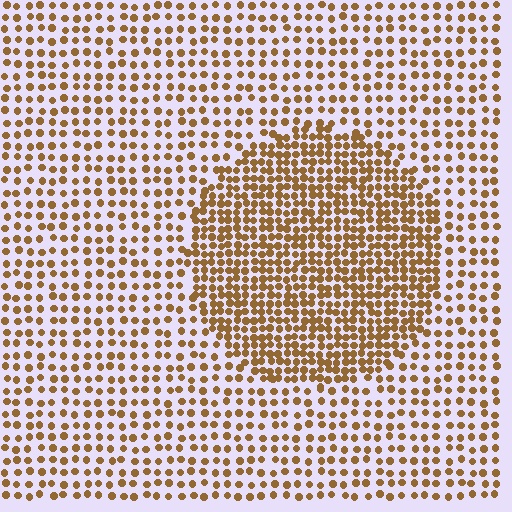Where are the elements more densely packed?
The elements are more densely packed inside the circle boundary.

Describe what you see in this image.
The image contains small brown elements arranged at two different densities. A circle-shaped region is visible where the elements are more densely packed than the surrounding area.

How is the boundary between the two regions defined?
The boundary is defined by a change in element density (approximately 2.0x ratio). All elements are the same color, size, and shape.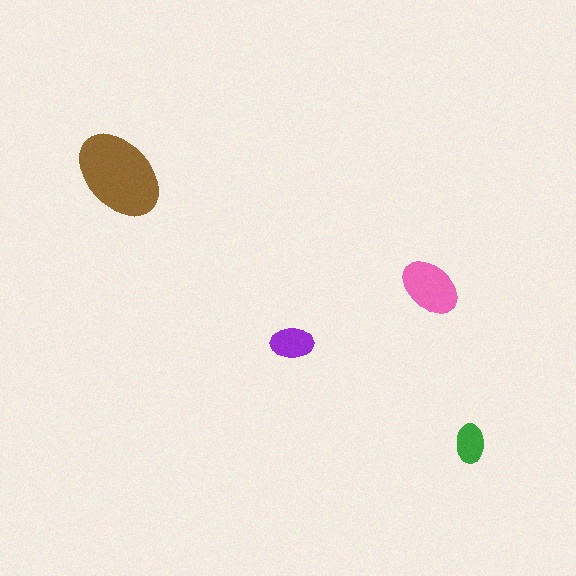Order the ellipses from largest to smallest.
the brown one, the pink one, the purple one, the green one.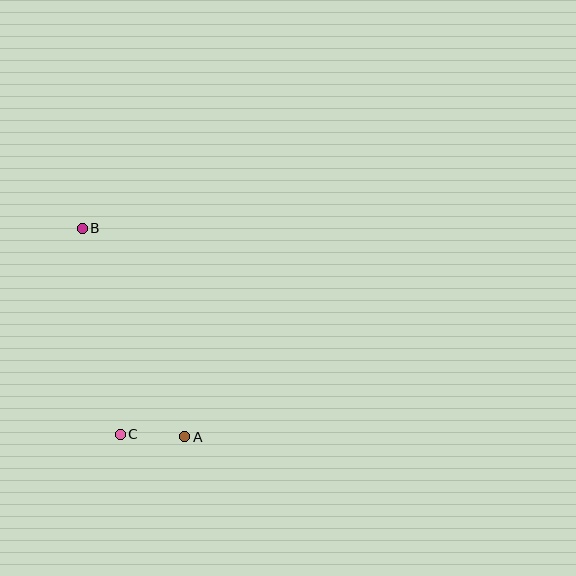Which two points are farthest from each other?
Points A and B are farthest from each other.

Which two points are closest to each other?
Points A and C are closest to each other.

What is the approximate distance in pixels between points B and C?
The distance between B and C is approximately 210 pixels.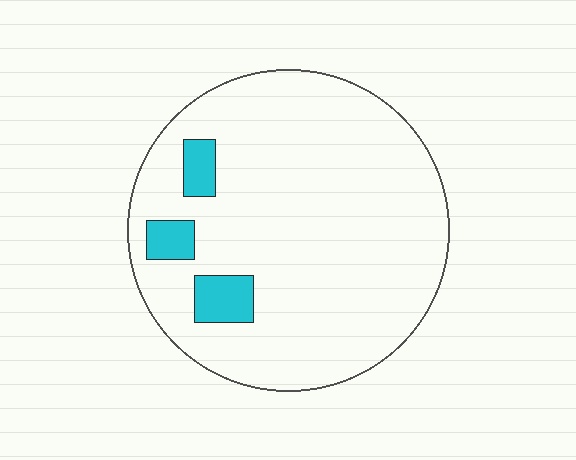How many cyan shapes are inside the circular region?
3.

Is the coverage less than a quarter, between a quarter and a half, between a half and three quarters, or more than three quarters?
Less than a quarter.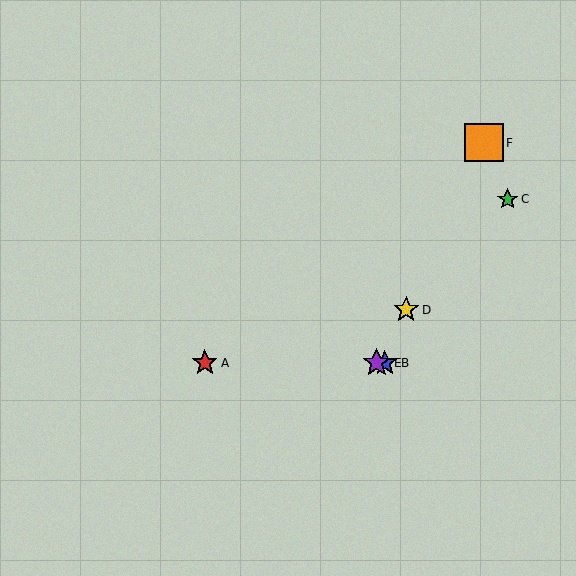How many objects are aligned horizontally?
3 objects (A, B, E) are aligned horizontally.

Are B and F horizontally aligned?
No, B is at y≈363 and F is at y≈143.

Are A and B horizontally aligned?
Yes, both are at y≈363.